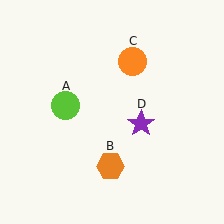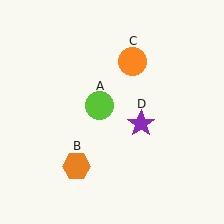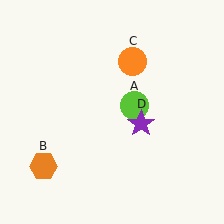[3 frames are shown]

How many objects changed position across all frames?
2 objects changed position: lime circle (object A), orange hexagon (object B).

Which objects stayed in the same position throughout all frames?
Orange circle (object C) and purple star (object D) remained stationary.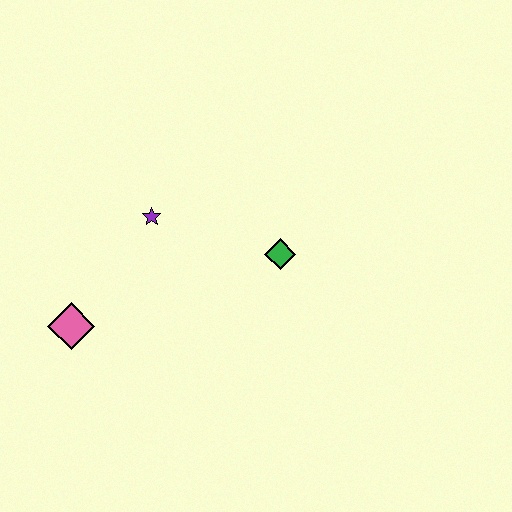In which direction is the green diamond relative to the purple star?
The green diamond is to the right of the purple star.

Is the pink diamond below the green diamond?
Yes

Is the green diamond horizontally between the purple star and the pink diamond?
No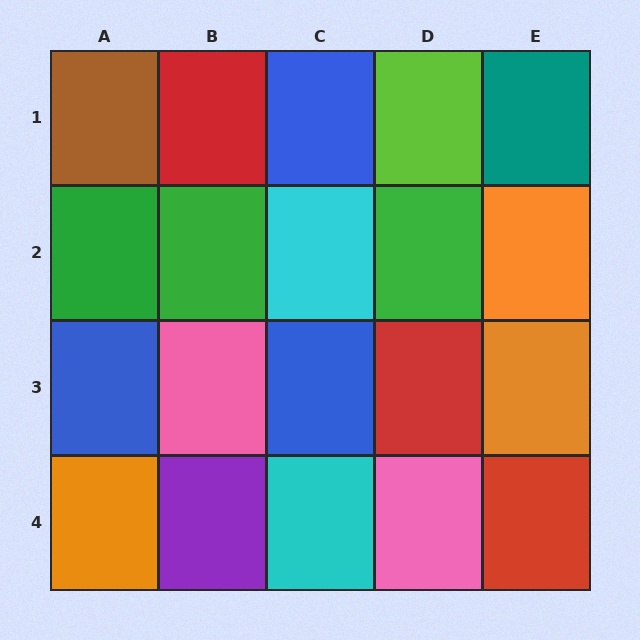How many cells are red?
3 cells are red.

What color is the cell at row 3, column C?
Blue.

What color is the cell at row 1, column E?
Teal.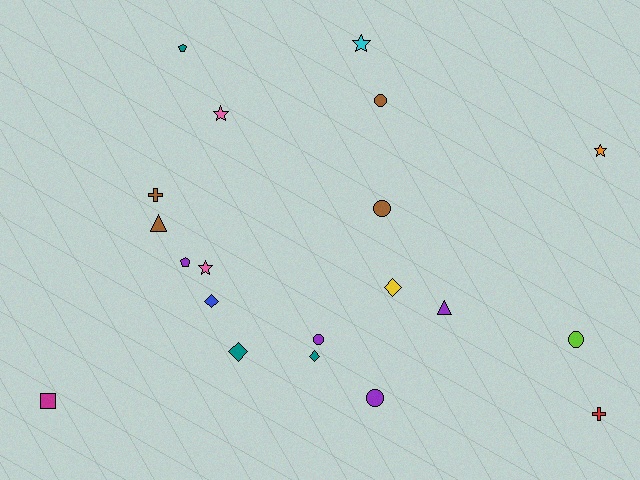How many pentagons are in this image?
There are 2 pentagons.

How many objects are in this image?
There are 20 objects.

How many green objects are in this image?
There are no green objects.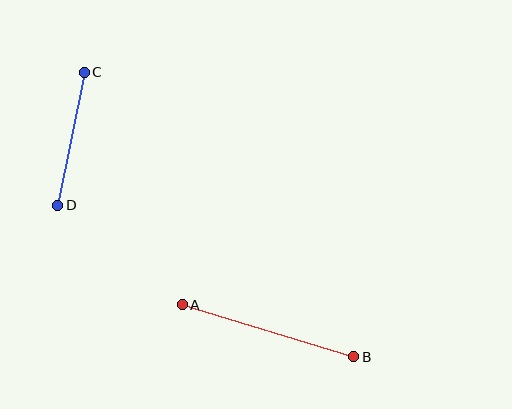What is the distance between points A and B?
The distance is approximately 180 pixels.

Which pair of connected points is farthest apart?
Points A and B are farthest apart.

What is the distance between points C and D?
The distance is approximately 136 pixels.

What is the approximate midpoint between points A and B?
The midpoint is at approximately (268, 331) pixels.